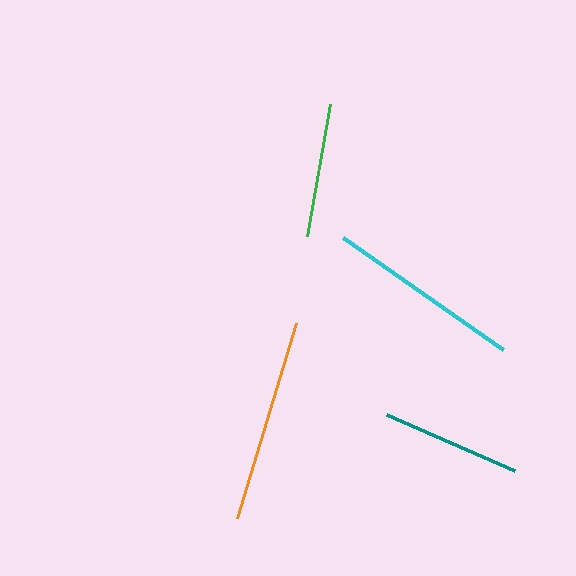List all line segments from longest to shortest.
From longest to shortest: orange, cyan, teal, green.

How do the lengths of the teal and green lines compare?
The teal and green lines are approximately the same length.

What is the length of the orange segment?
The orange segment is approximately 203 pixels long.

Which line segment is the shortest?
The green line is the shortest at approximately 135 pixels.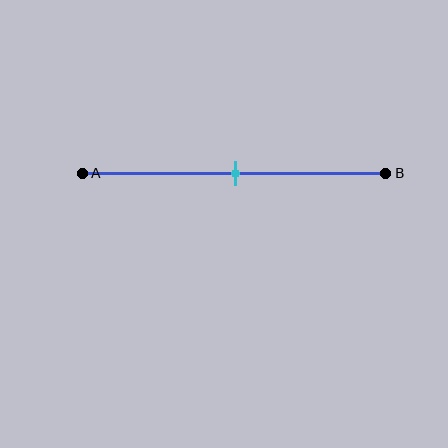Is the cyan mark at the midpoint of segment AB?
Yes, the mark is approximately at the midpoint.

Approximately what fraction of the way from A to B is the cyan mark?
The cyan mark is approximately 50% of the way from A to B.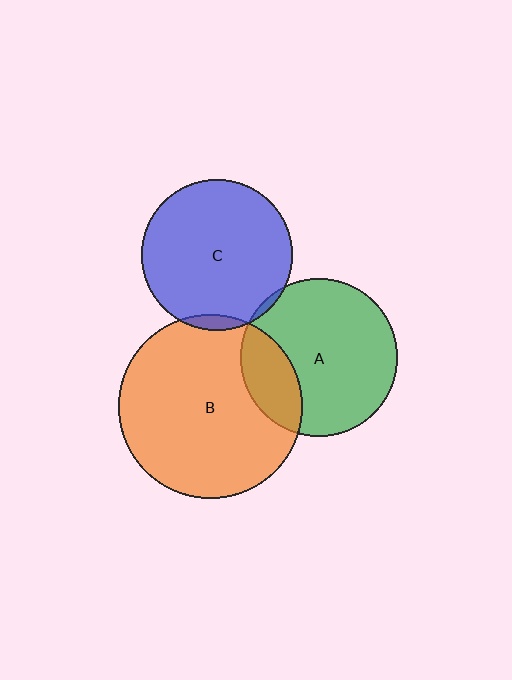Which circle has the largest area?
Circle B (orange).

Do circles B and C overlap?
Yes.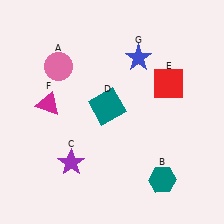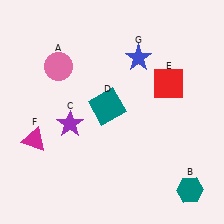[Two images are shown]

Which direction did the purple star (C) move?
The purple star (C) moved up.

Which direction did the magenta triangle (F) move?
The magenta triangle (F) moved down.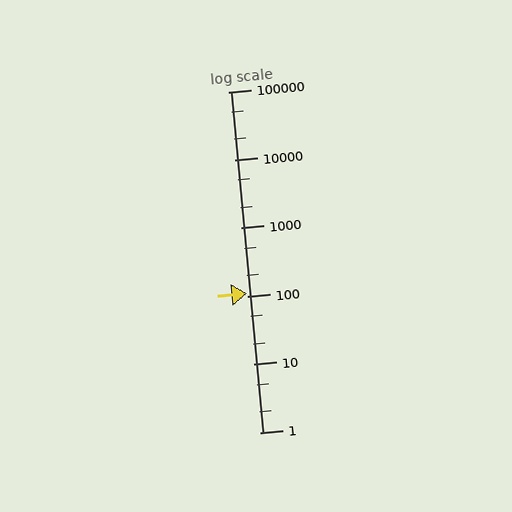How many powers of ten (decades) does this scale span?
The scale spans 5 decades, from 1 to 100000.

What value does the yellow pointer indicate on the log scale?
The pointer indicates approximately 110.